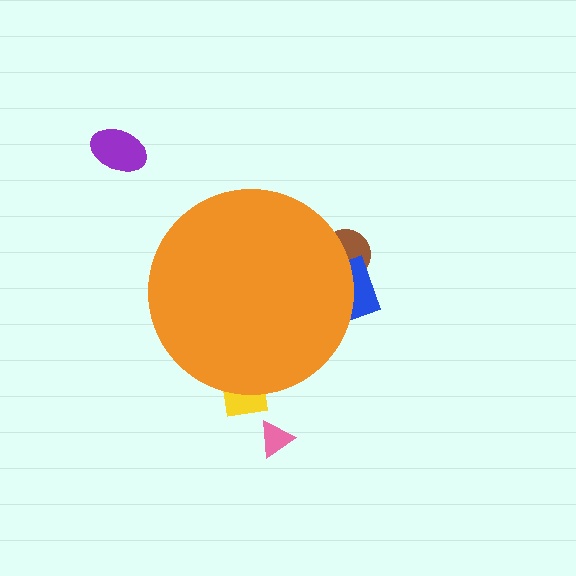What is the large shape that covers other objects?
An orange circle.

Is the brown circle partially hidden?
Yes, the brown circle is partially hidden behind the orange circle.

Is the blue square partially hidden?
Yes, the blue square is partially hidden behind the orange circle.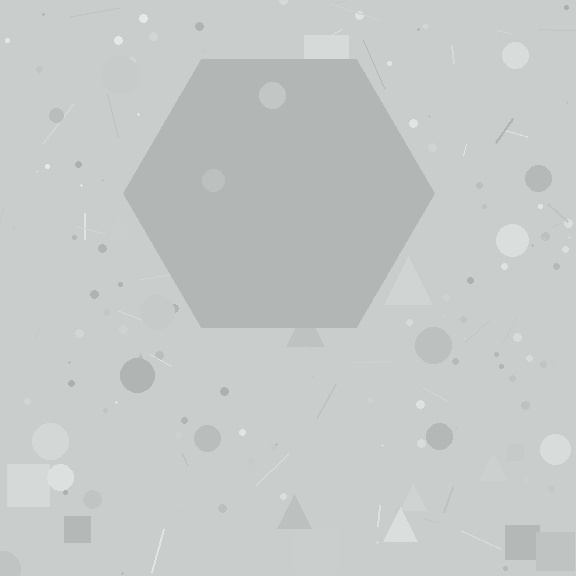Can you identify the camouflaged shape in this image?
The camouflaged shape is a hexagon.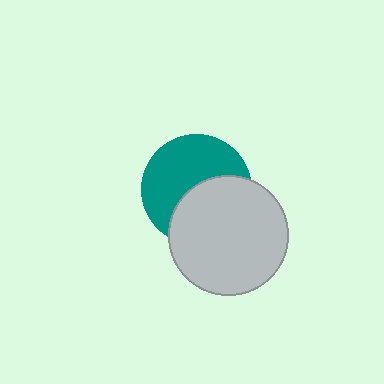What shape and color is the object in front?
The object in front is a light gray circle.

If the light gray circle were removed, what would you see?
You would see the complete teal circle.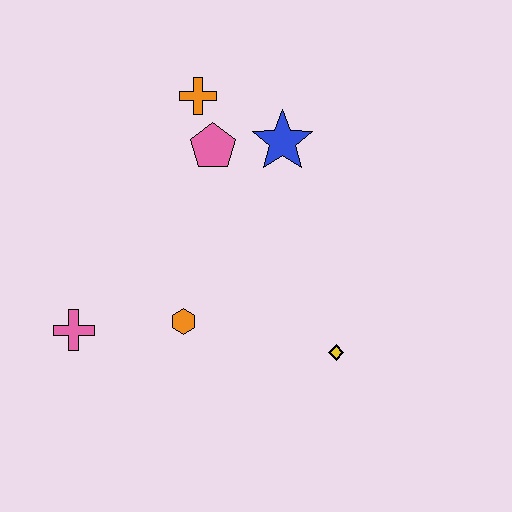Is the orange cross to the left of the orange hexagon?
No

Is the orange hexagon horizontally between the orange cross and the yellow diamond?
No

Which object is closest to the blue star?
The pink pentagon is closest to the blue star.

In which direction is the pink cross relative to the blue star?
The pink cross is to the left of the blue star.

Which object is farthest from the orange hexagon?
The orange cross is farthest from the orange hexagon.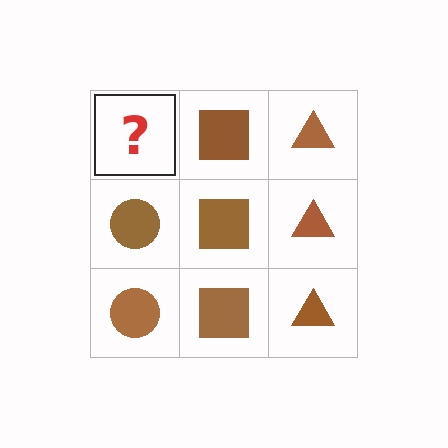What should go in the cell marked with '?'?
The missing cell should contain a brown circle.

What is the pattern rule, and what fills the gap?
The rule is that each column has a consistent shape. The gap should be filled with a brown circle.